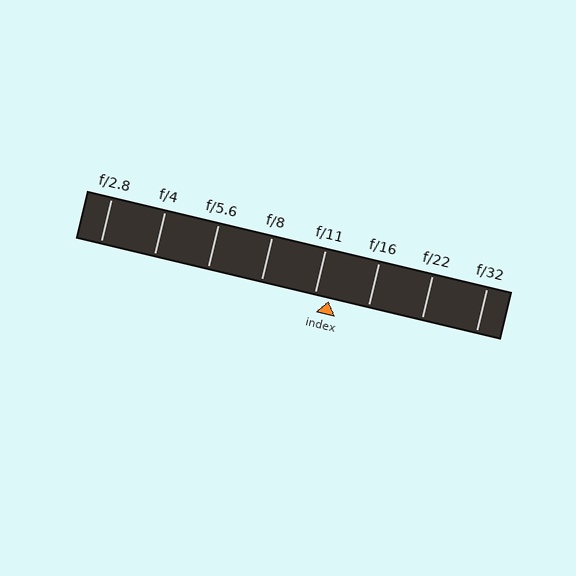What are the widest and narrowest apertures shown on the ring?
The widest aperture shown is f/2.8 and the narrowest is f/32.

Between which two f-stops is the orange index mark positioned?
The index mark is between f/11 and f/16.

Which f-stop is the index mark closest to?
The index mark is closest to f/11.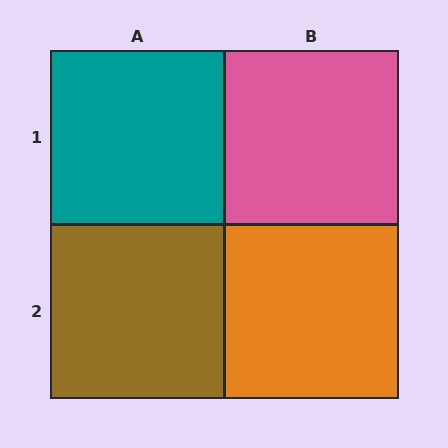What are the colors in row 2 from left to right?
Brown, orange.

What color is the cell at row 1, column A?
Teal.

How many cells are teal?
1 cell is teal.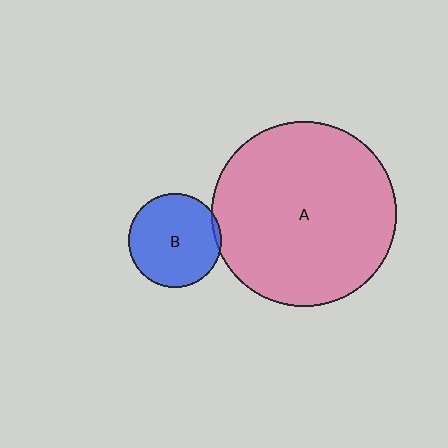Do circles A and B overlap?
Yes.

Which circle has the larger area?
Circle A (pink).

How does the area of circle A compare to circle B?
Approximately 4.0 times.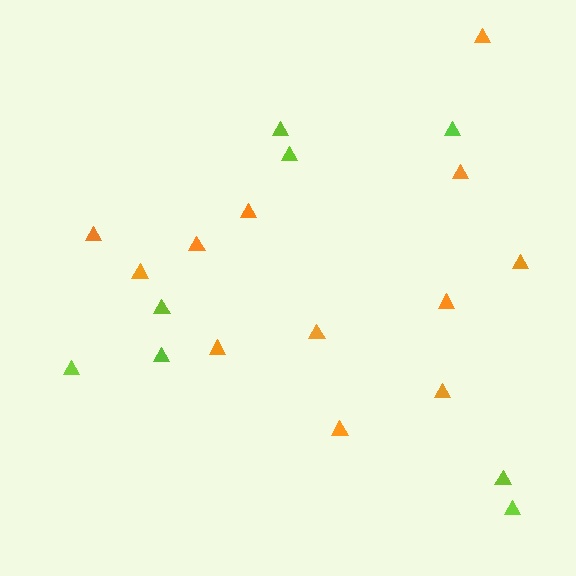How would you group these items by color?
There are 2 groups: one group of lime triangles (8) and one group of orange triangles (12).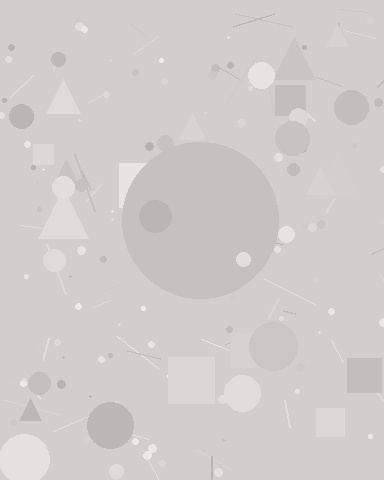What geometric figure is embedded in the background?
A circle is embedded in the background.